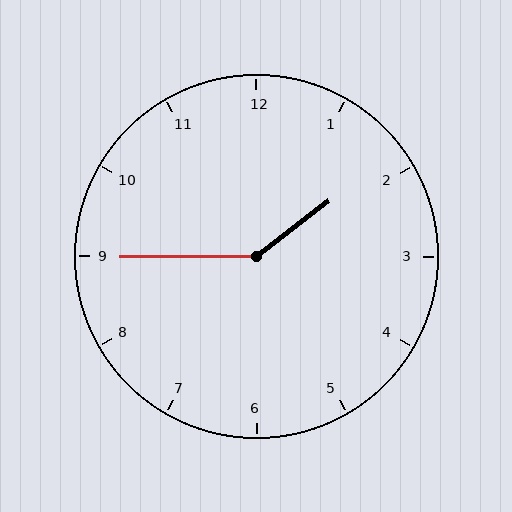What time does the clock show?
1:45.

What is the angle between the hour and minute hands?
Approximately 142 degrees.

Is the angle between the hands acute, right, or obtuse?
It is obtuse.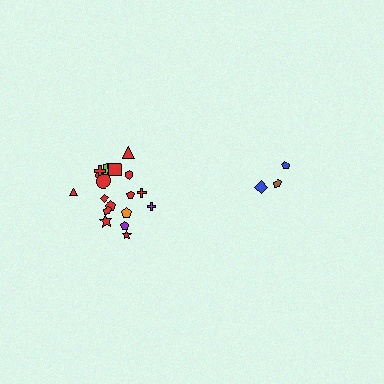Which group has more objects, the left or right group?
The left group.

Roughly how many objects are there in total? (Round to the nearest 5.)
Roughly 20 objects in total.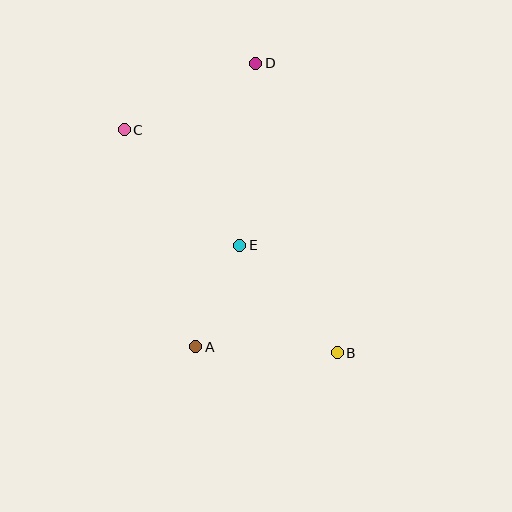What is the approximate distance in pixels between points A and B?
The distance between A and B is approximately 142 pixels.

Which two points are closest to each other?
Points A and E are closest to each other.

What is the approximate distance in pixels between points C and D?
The distance between C and D is approximately 147 pixels.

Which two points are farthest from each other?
Points B and C are farthest from each other.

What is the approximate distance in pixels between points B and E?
The distance between B and E is approximately 145 pixels.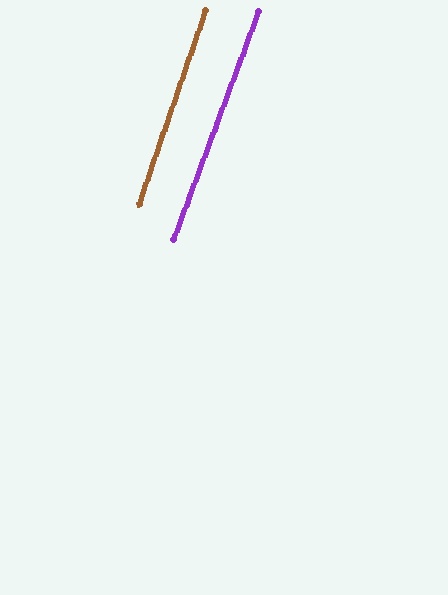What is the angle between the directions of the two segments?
Approximately 1 degree.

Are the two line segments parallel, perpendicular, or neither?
Parallel — their directions differ by only 1.4°.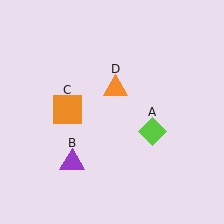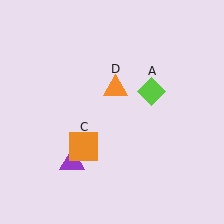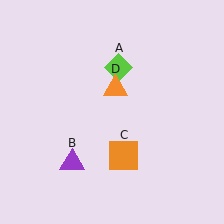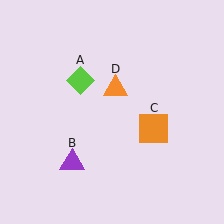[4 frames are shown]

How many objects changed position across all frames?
2 objects changed position: lime diamond (object A), orange square (object C).